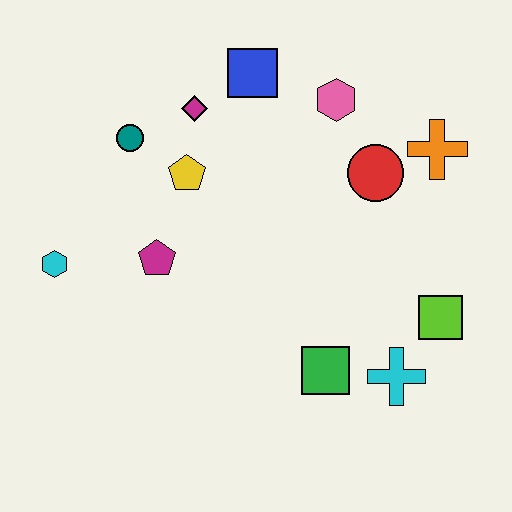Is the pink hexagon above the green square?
Yes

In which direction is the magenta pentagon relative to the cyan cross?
The magenta pentagon is to the left of the cyan cross.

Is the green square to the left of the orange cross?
Yes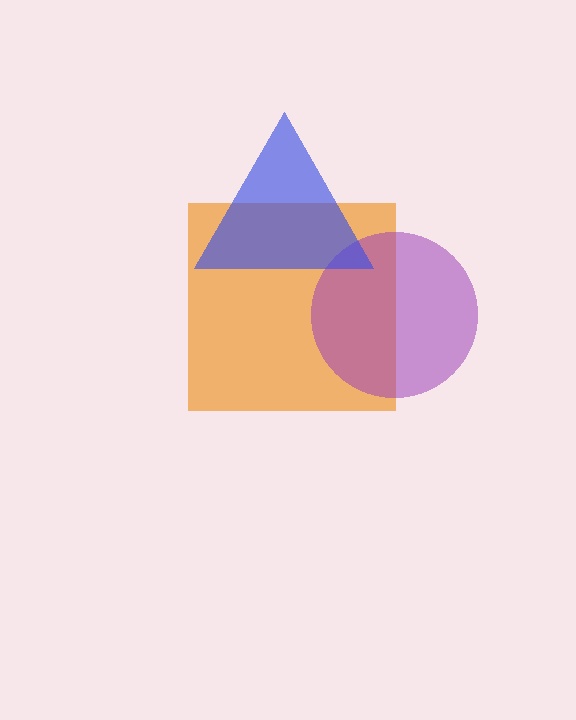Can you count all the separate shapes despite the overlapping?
Yes, there are 3 separate shapes.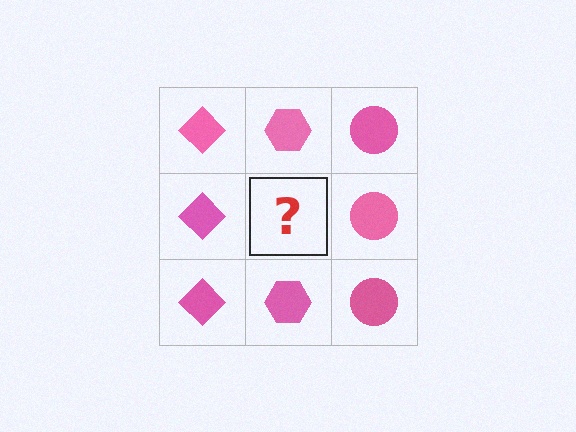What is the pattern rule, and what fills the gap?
The rule is that each column has a consistent shape. The gap should be filled with a pink hexagon.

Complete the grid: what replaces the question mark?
The question mark should be replaced with a pink hexagon.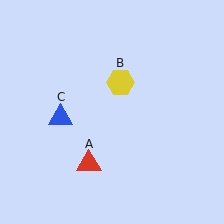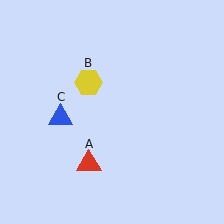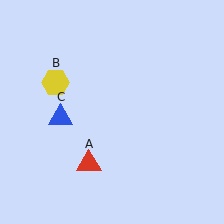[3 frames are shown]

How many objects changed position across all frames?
1 object changed position: yellow hexagon (object B).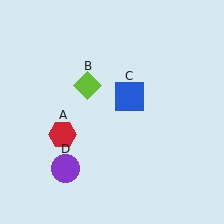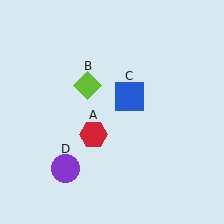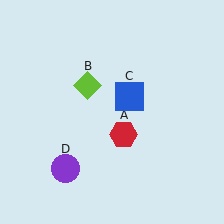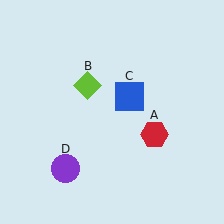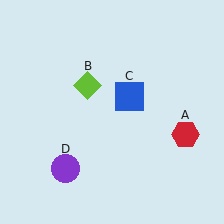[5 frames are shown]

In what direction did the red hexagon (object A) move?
The red hexagon (object A) moved right.